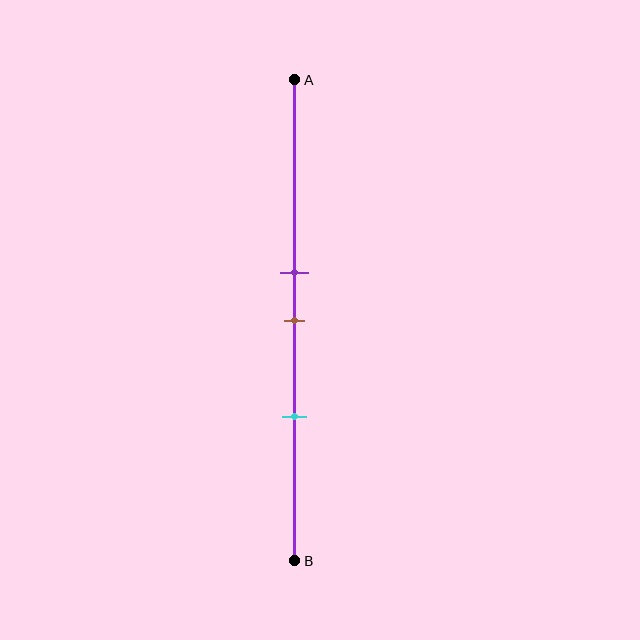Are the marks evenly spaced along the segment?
Yes, the marks are approximately evenly spaced.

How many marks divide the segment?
There are 3 marks dividing the segment.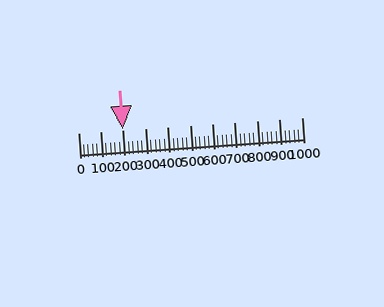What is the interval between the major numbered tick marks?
The major tick marks are spaced 100 units apart.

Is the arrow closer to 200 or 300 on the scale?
The arrow is closer to 200.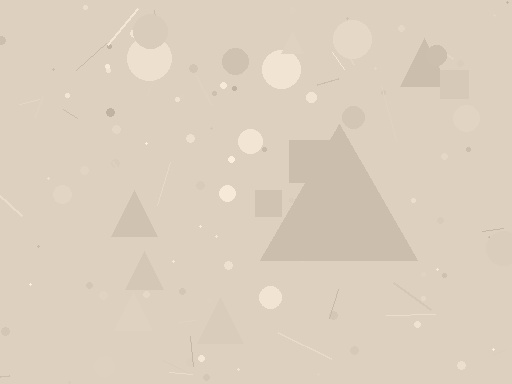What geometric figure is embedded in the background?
A triangle is embedded in the background.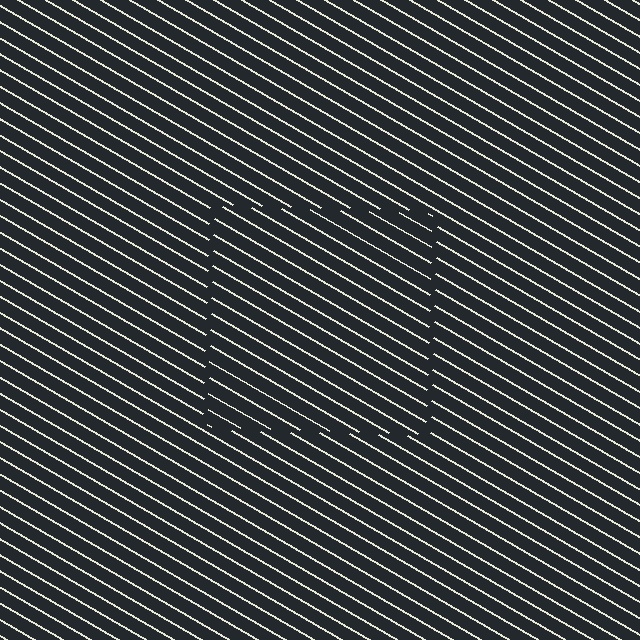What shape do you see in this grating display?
An illusory square. The interior of the shape contains the same grating, shifted by half a period — the contour is defined by the phase discontinuity where line-ends from the inner and outer gratings abut.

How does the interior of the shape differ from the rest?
The interior of the shape contains the same grating, shifted by half a period — the contour is defined by the phase discontinuity where line-ends from the inner and outer gratings abut.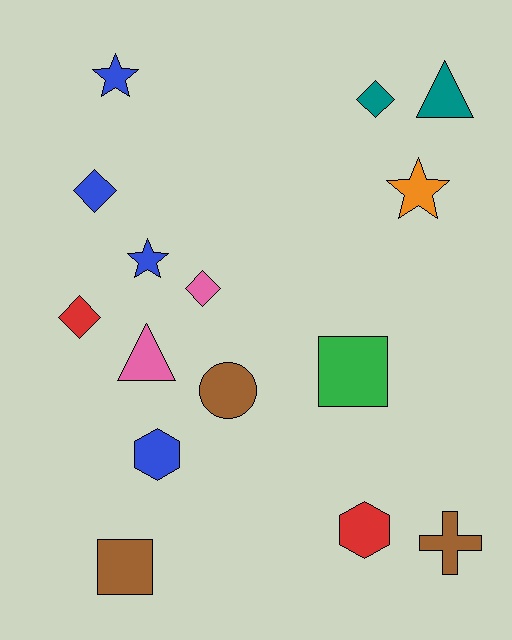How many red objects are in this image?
There are 2 red objects.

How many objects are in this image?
There are 15 objects.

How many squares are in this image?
There are 2 squares.